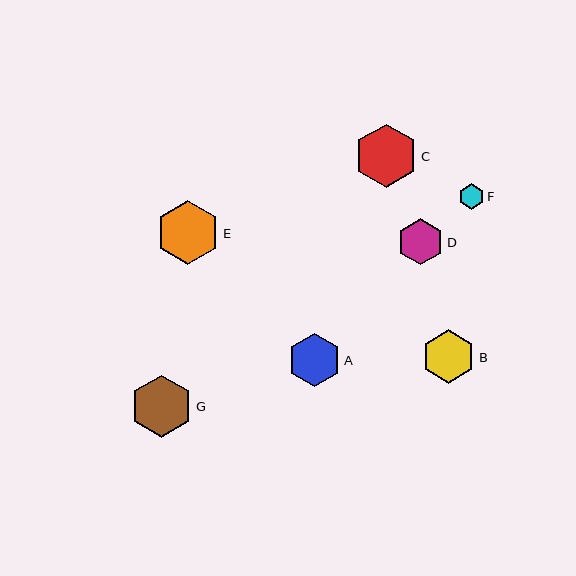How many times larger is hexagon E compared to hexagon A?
Hexagon E is approximately 1.2 times the size of hexagon A.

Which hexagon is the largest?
Hexagon E is the largest with a size of approximately 64 pixels.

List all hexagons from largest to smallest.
From largest to smallest: E, C, G, A, B, D, F.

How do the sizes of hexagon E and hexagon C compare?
Hexagon E and hexagon C are approximately the same size.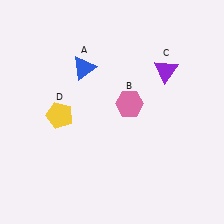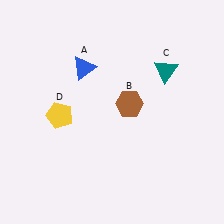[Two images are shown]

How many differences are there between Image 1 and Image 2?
There are 2 differences between the two images.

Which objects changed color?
B changed from pink to brown. C changed from purple to teal.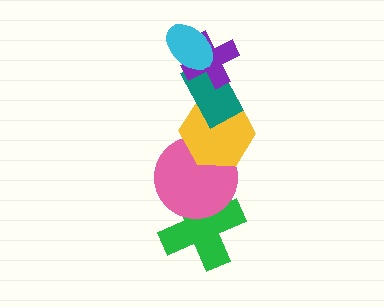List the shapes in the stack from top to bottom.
From top to bottom: the cyan ellipse, the purple cross, the teal rectangle, the yellow hexagon, the pink circle, the green cross.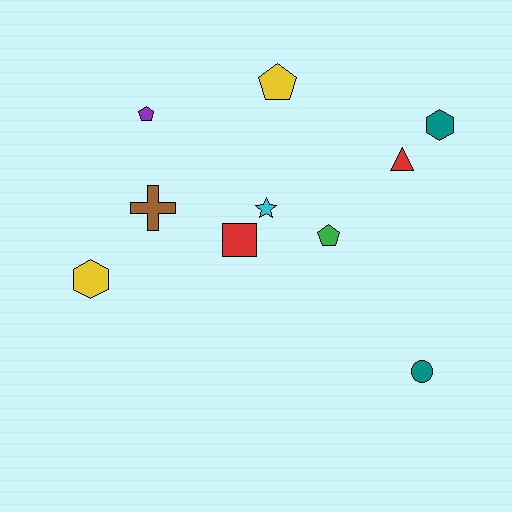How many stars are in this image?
There is 1 star.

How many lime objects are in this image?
There are no lime objects.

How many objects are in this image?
There are 10 objects.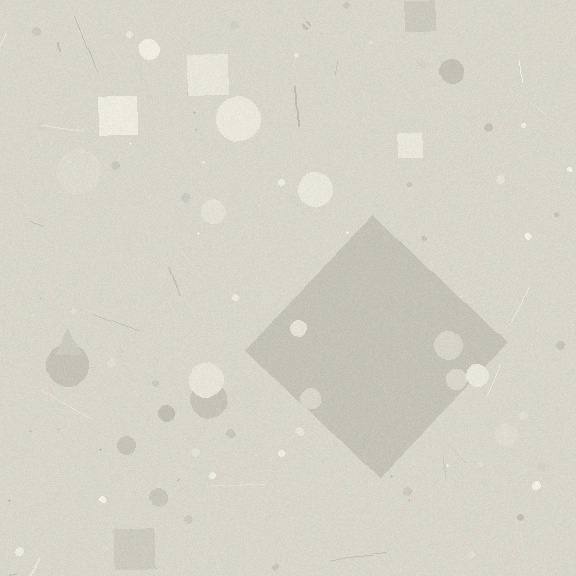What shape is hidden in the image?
A diamond is hidden in the image.